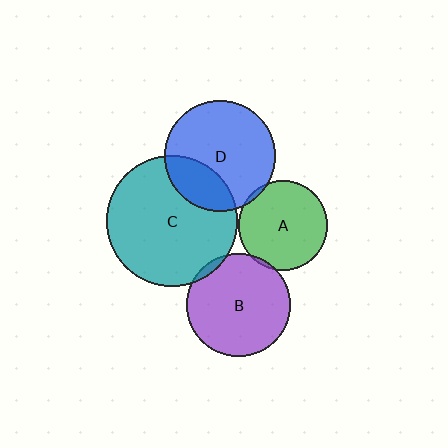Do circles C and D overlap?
Yes.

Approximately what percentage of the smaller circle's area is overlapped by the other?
Approximately 25%.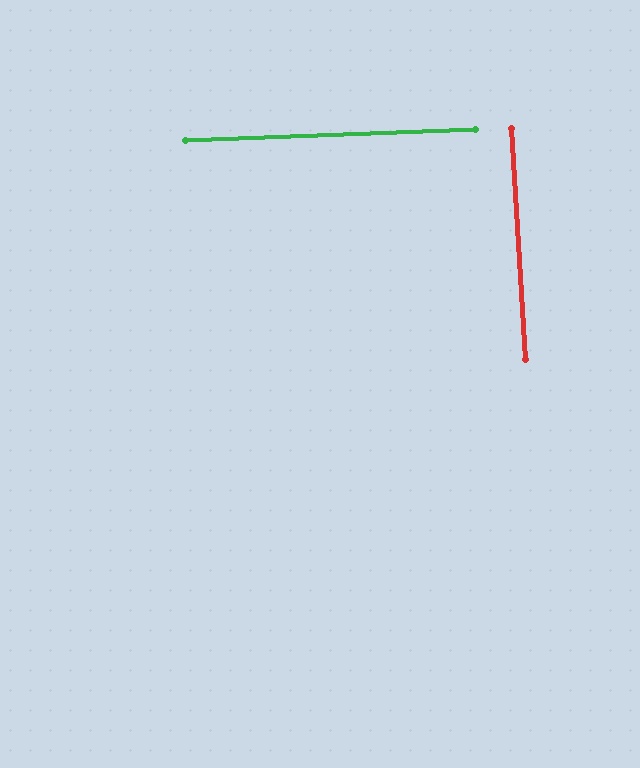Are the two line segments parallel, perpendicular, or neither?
Perpendicular — they meet at approximately 89°.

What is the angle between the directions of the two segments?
Approximately 89 degrees.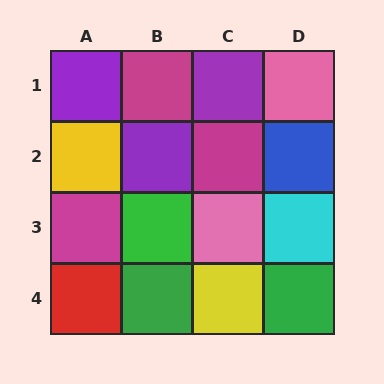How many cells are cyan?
1 cell is cyan.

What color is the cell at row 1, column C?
Purple.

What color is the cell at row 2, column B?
Purple.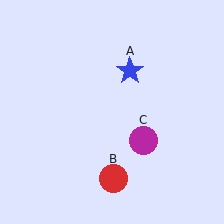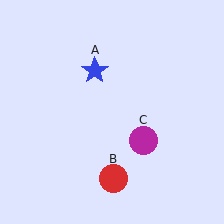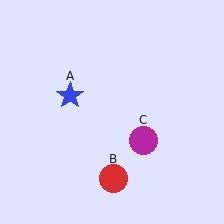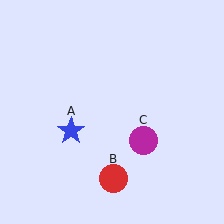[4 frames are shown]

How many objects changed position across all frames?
1 object changed position: blue star (object A).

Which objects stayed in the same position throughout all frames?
Red circle (object B) and magenta circle (object C) remained stationary.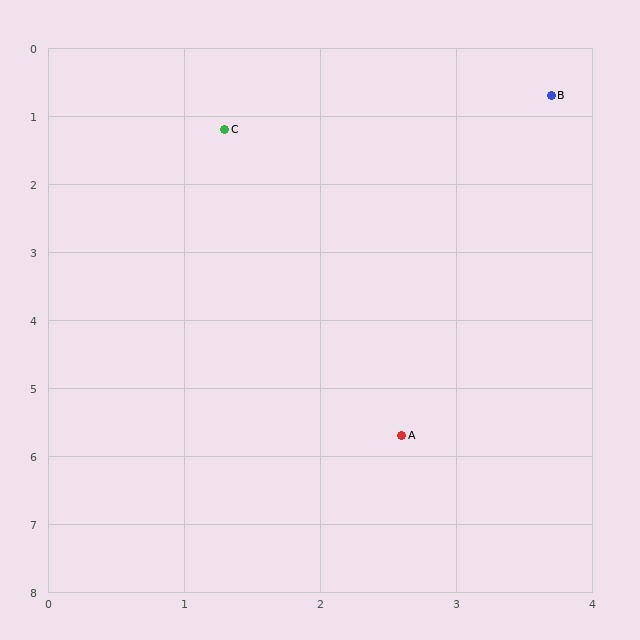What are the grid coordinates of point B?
Point B is at approximately (3.7, 0.7).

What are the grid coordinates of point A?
Point A is at approximately (2.6, 5.7).